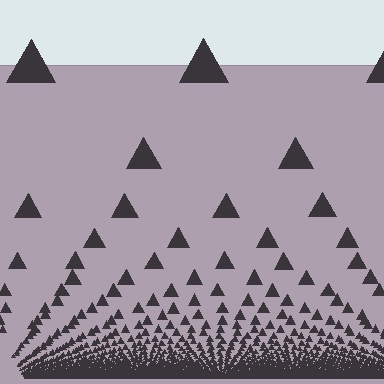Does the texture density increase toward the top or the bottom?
Density increases toward the bottom.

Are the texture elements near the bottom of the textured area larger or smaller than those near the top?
Smaller. The gradient is inverted — elements near the bottom are smaller and denser.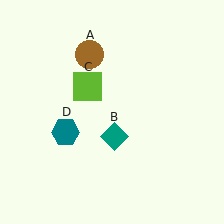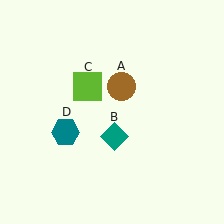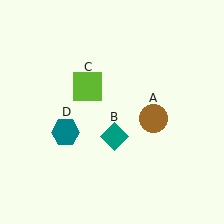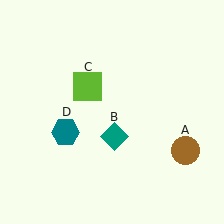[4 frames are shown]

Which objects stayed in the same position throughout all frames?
Teal diamond (object B) and lime square (object C) and teal hexagon (object D) remained stationary.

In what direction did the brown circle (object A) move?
The brown circle (object A) moved down and to the right.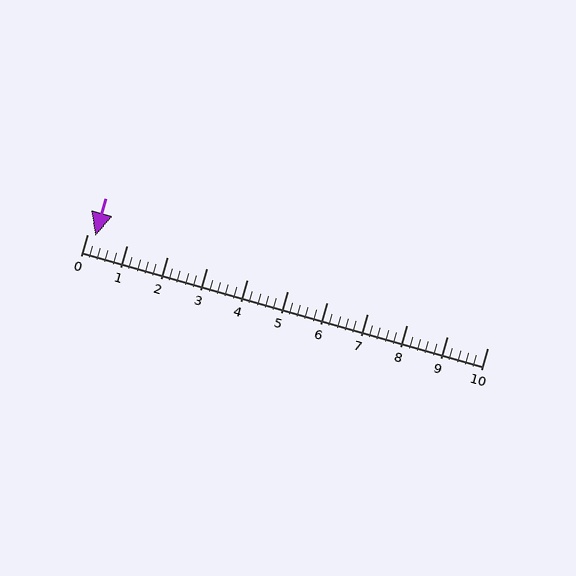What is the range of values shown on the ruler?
The ruler shows values from 0 to 10.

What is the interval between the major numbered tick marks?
The major tick marks are spaced 1 units apart.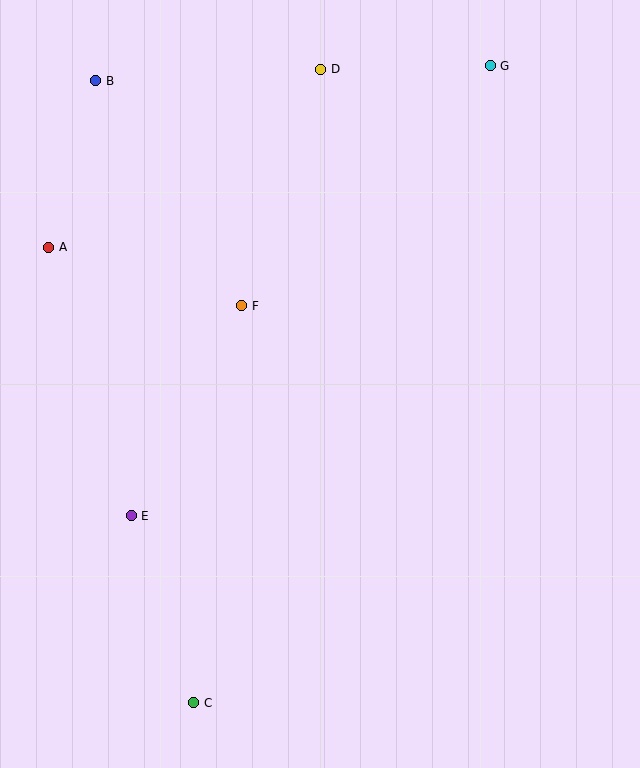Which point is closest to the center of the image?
Point F at (242, 306) is closest to the center.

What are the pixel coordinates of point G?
Point G is at (490, 66).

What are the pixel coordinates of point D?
Point D is at (321, 69).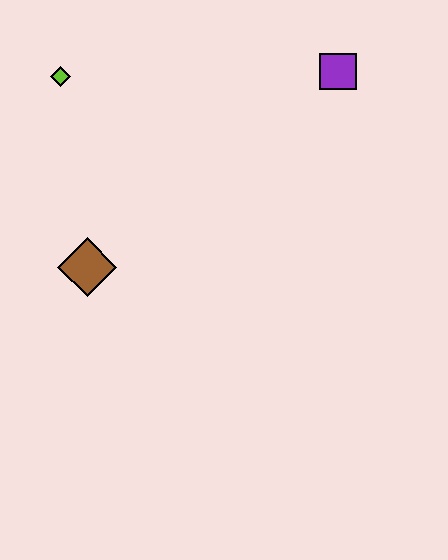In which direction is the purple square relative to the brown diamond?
The purple square is to the right of the brown diamond.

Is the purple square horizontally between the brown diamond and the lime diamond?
No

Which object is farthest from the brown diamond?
The purple square is farthest from the brown diamond.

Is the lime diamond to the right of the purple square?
No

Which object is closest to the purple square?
The lime diamond is closest to the purple square.